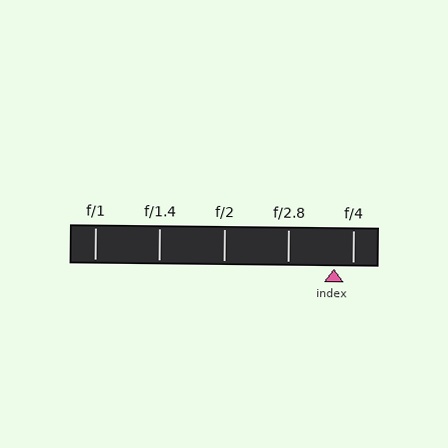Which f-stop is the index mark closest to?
The index mark is closest to f/4.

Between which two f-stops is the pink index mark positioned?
The index mark is between f/2.8 and f/4.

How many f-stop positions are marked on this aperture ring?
There are 5 f-stop positions marked.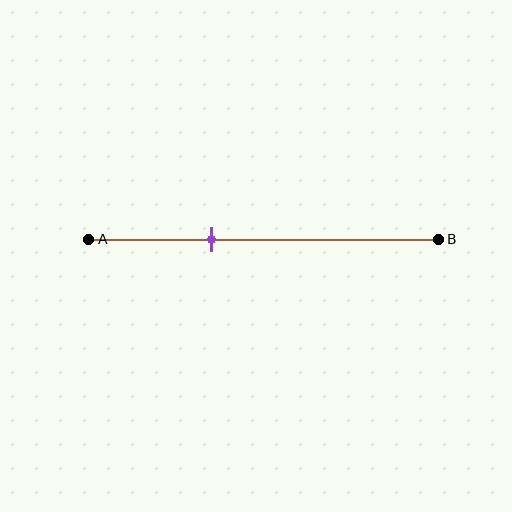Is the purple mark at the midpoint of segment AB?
No, the mark is at about 35% from A, not at the 50% midpoint.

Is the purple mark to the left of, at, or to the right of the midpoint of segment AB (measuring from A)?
The purple mark is to the left of the midpoint of segment AB.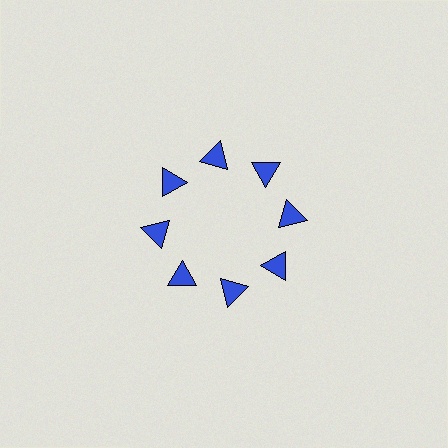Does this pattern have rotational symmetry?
Yes, this pattern has 8-fold rotational symmetry. It looks the same after rotating 45 degrees around the center.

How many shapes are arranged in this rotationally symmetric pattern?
There are 8 shapes, arranged in 8 groups of 1.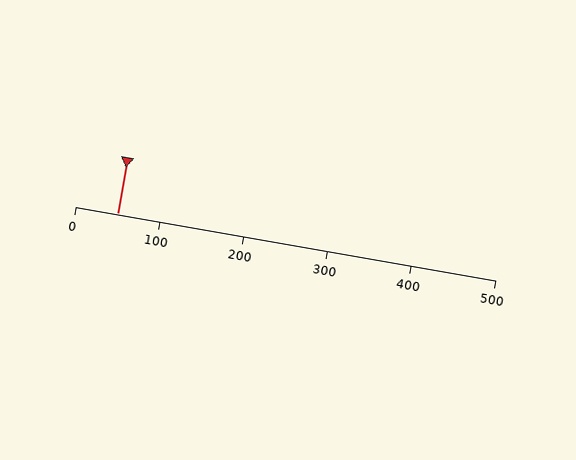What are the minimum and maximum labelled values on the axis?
The axis runs from 0 to 500.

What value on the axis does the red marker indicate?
The marker indicates approximately 50.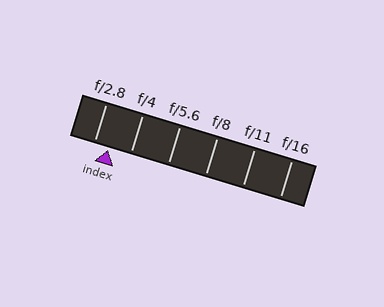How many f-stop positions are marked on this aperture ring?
There are 6 f-stop positions marked.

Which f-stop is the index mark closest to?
The index mark is closest to f/2.8.